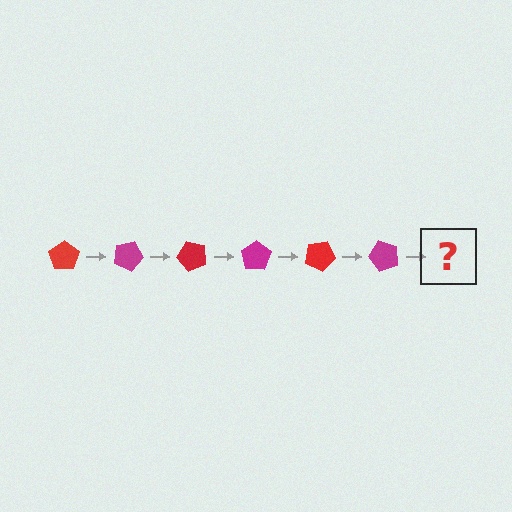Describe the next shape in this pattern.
It should be a red pentagon, rotated 150 degrees from the start.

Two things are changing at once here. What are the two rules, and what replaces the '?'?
The two rules are that it rotates 25 degrees each step and the color cycles through red and magenta. The '?' should be a red pentagon, rotated 150 degrees from the start.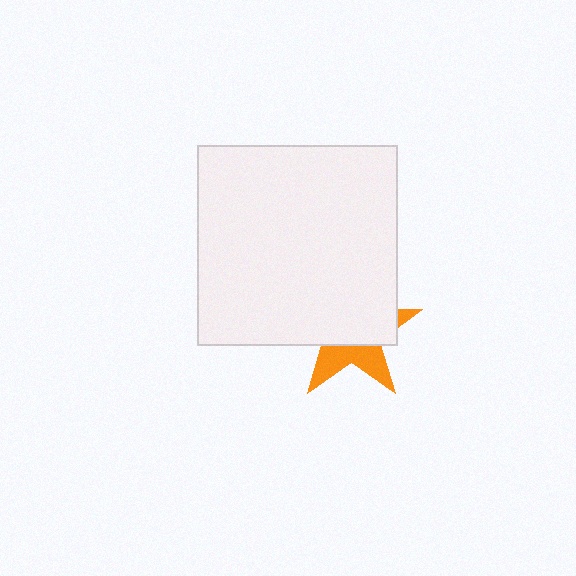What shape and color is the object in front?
The object in front is a white square.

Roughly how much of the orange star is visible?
A small part of it is visible (roughly 37%).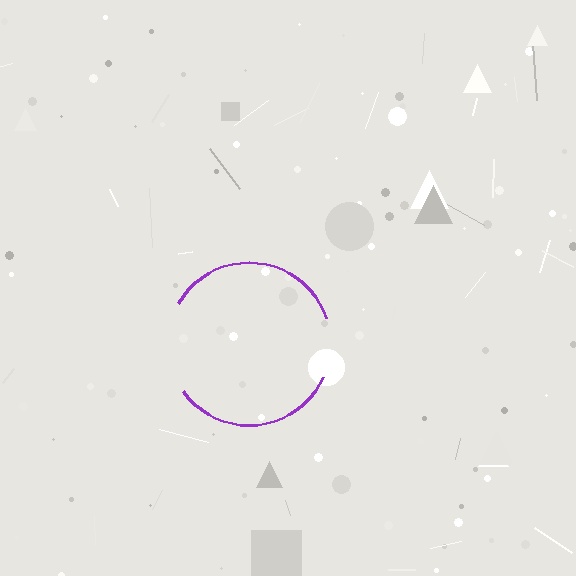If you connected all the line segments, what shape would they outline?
They would outline a circle.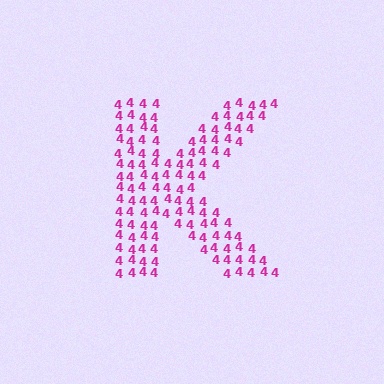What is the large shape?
The large shape is the letter K.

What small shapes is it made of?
It is made of small digit 4's.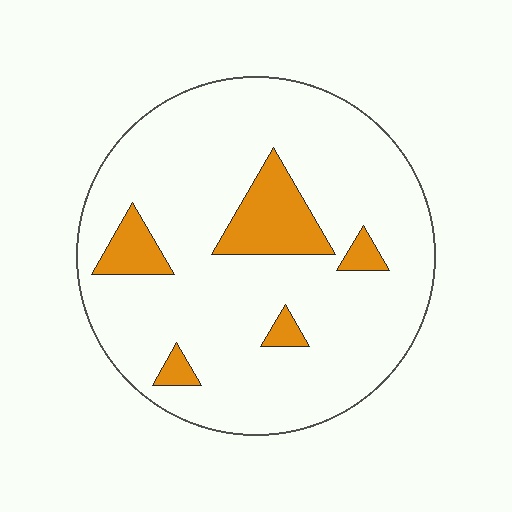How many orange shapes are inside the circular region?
5.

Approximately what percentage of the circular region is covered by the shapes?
Approximately 15%.